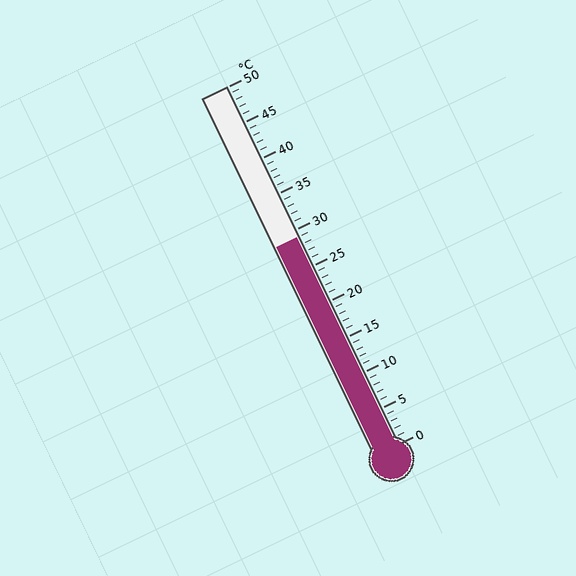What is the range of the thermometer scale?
The thermometer scale ranges from 0°C to 50°C.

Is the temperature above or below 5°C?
The temperature is above 5°C.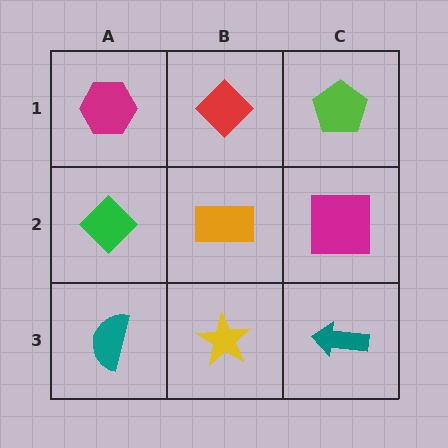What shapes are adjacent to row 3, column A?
A green diamond (row 2, column A), a yellow star (row 3, column B).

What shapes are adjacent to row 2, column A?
A magenta hexagon (row 1, column A), a teal semicircle (row 3, column A), an orange rectangle (row 2, column B).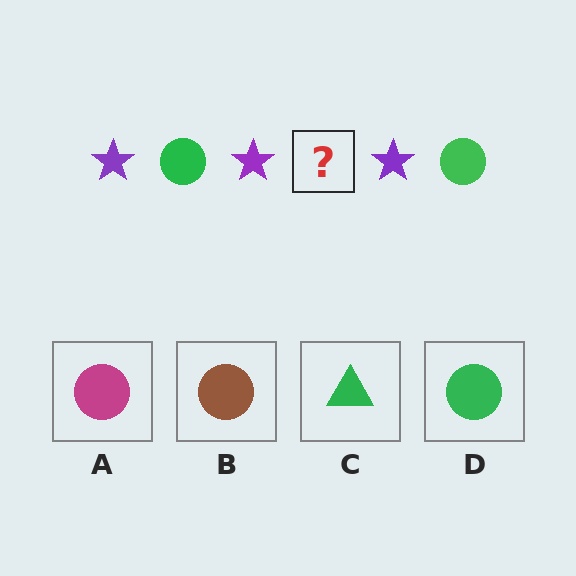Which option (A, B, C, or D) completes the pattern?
D.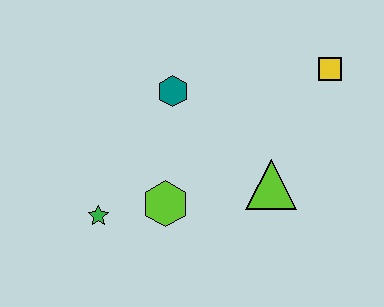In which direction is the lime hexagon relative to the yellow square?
The lime hexagon is to the left of the yellow square.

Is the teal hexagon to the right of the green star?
Yes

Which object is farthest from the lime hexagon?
The yellow square is farthest from the lime hexagon.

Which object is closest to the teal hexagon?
The lime hexagon is closest to the teal hexagon.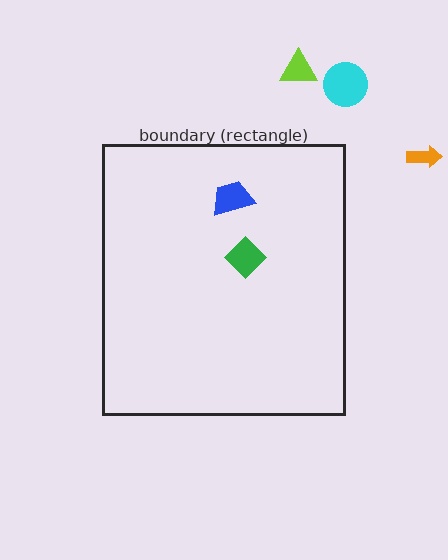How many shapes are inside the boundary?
2 inside, 3 outside.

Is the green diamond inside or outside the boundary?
Inside.